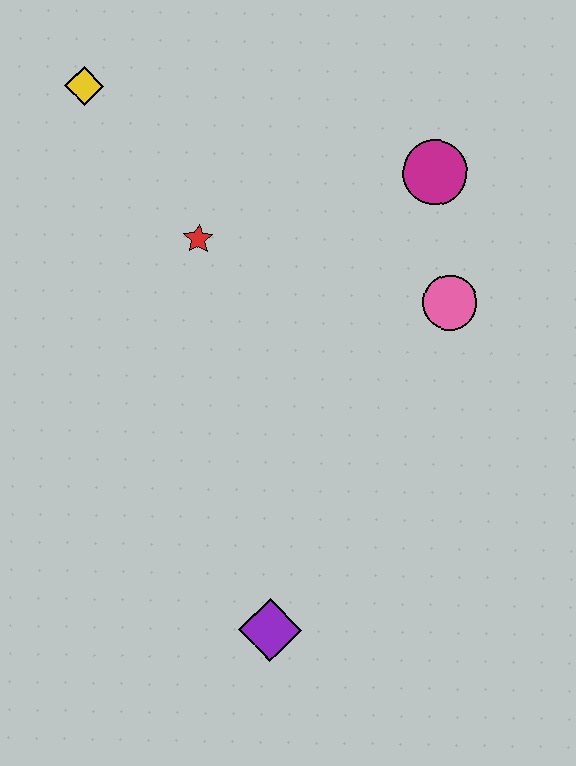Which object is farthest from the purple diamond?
The yellow diamond is farthest from the purple diamond.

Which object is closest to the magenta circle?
The pink circle is closest to the magenta circle.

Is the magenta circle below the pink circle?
No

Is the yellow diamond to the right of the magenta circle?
No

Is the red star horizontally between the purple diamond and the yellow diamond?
Yes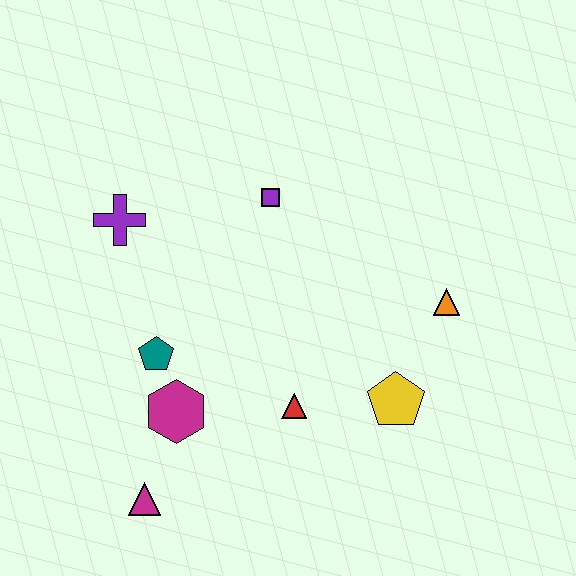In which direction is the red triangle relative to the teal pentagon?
The red triangle is to the right of the teal pentagon.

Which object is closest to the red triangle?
The yellow pentagon is closest to the red triangle.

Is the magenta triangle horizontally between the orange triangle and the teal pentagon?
No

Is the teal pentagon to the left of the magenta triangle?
No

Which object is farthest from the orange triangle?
The magenta triangle is farthest from the orange triangle.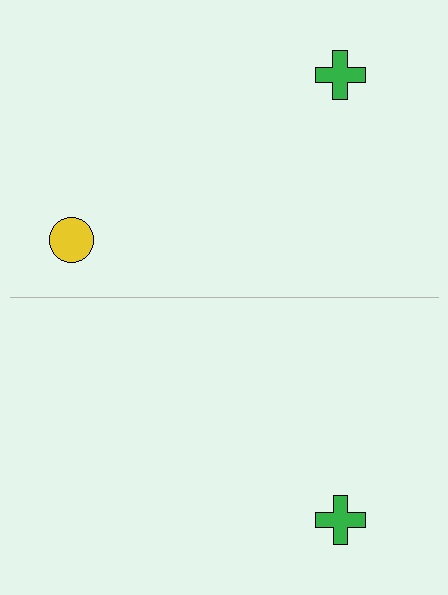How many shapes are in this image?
There are 3 shapes in this image.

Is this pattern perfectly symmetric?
No, the pattern is not perfectly symmetric. A yellow circle is missing from the bottom side.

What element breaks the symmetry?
A yellow circle is missing from the bottom side.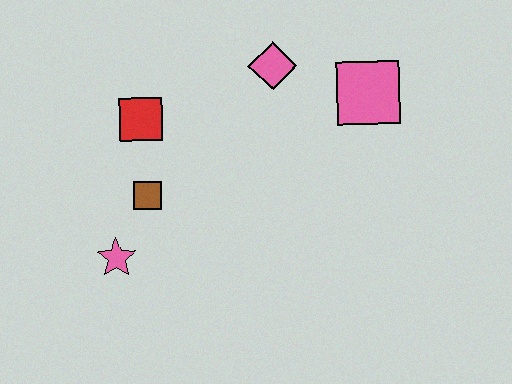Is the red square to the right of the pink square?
No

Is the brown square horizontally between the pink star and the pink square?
Yes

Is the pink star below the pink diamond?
Yes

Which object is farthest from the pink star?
The pink square is farthest from the pink star.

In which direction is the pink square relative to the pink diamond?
The pink square is to the right of the pink diamond.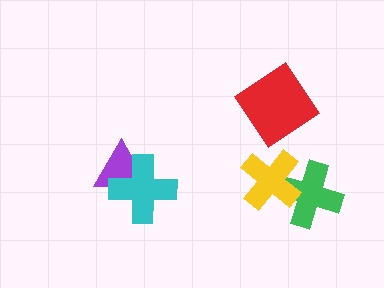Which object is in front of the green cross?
The yellow cross is in front of the green cross.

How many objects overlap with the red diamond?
0 objects overlap with the red diamond.